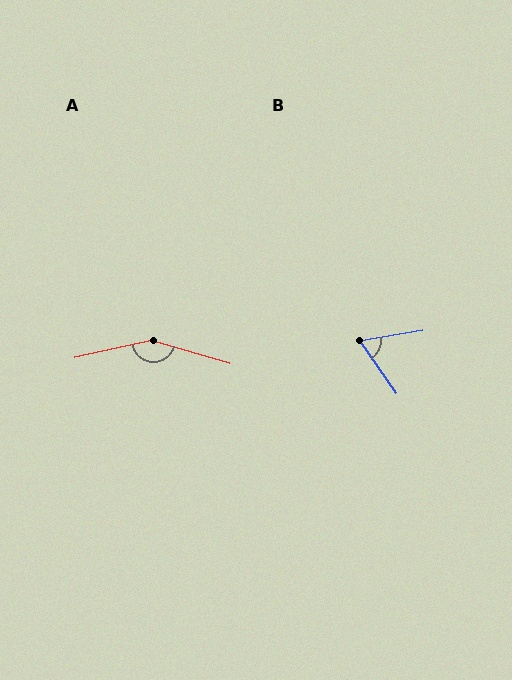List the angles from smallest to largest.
B (65°), A (151°).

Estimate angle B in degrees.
Approximately 65 degrees.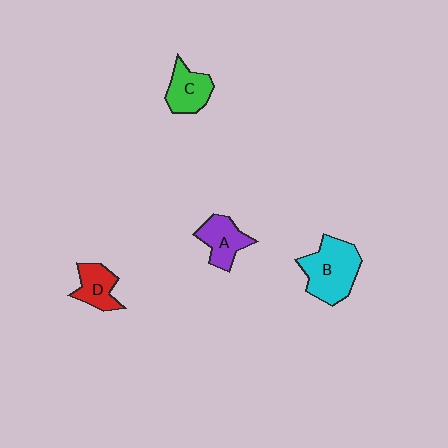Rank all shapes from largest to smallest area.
From largest to smallest: B (cyan), A (purple), C (green), D (red).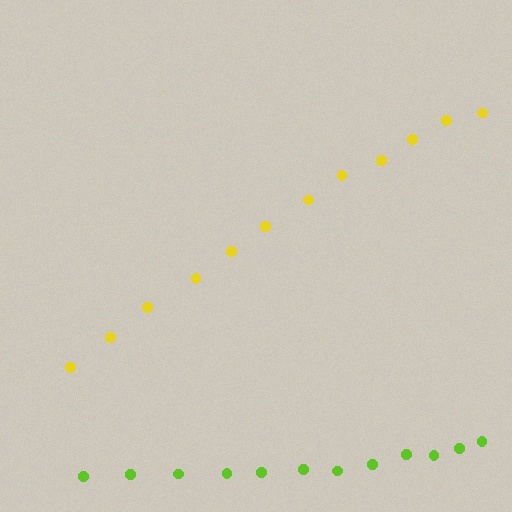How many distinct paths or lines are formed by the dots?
There are 2 distinct paths.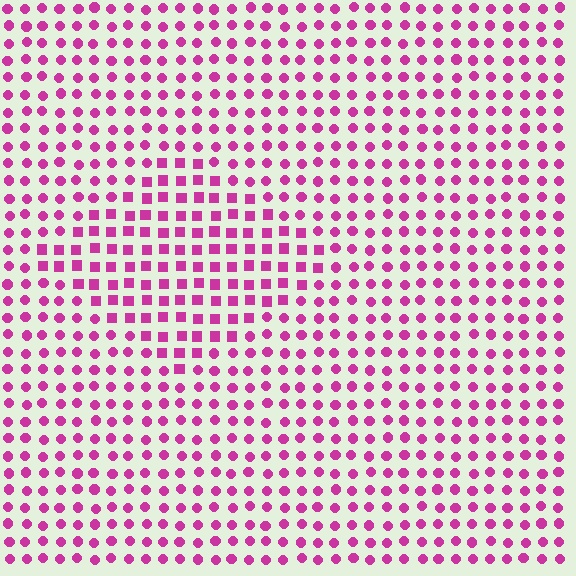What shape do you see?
I see a diamond.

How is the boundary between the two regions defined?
The boundary is defined by a change in element shape: squares inside vs. circles outside. All elements share the same color and spacing.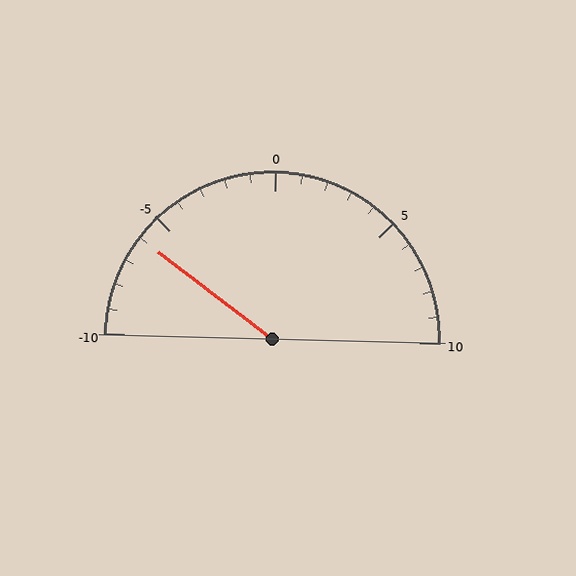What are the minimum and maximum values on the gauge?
The gauge ranges from -10 to 10.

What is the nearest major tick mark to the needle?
The nearest major tick mark is -5.